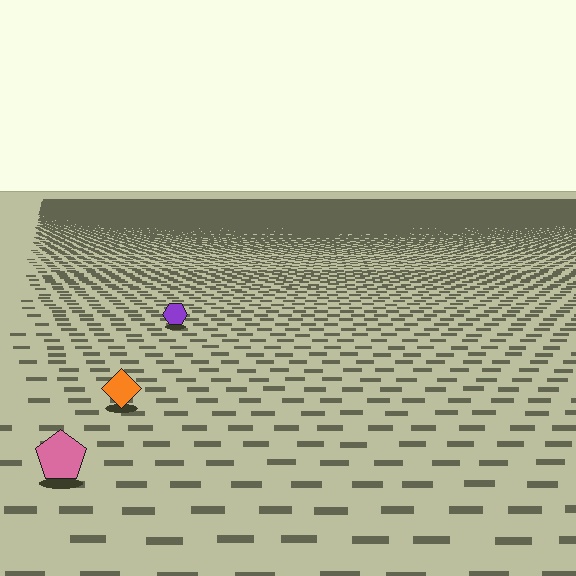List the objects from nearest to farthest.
From nearest to farthest: the pink pentagon, the orange diamond, the purple hexagon.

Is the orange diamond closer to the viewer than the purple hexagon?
Yes. The orange diamond is closer — you can tell from the texture gradient: the ground texture is coarser near it.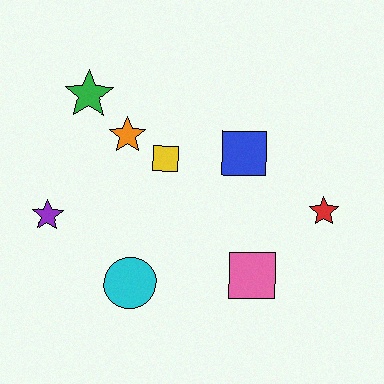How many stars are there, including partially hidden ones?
There are 4 stars.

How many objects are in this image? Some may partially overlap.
There are 8 objects.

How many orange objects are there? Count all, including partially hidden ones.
There is 1 orange object.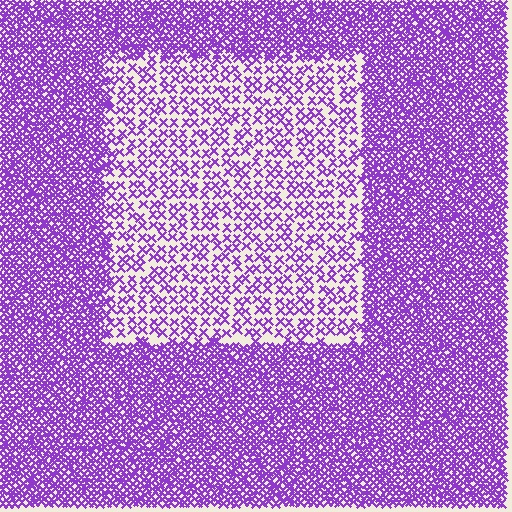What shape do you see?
I see a rectangle.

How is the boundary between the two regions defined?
The boundary is defined by a change in element density (approximately 2.6x ratio). All elements are the same color, size, and shape.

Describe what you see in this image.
The image contains small purple elements arranged at two different densities. A rectangle-shaped region is visible where the elements are less densely packed than the surrounding area.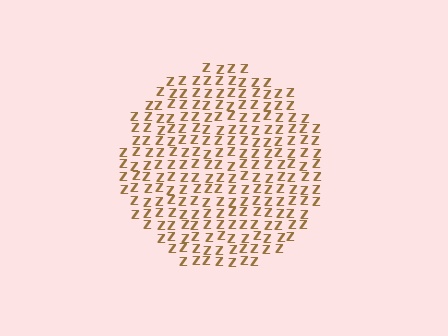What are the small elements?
The small elements are letter Z's.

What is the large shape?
The large shape is a circle.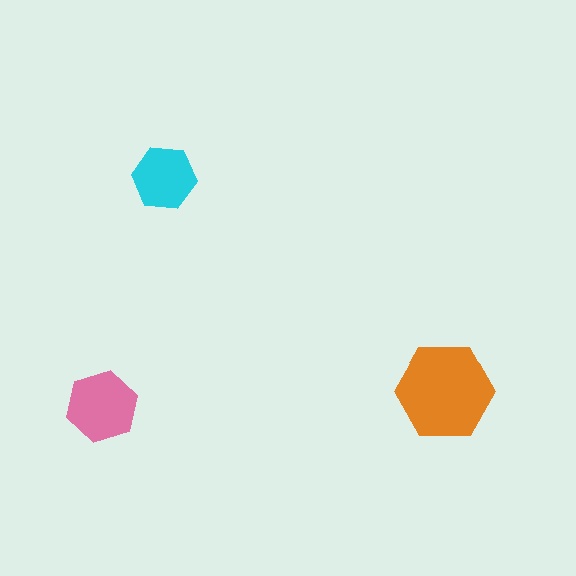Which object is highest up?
The cyan hexagon is topmost.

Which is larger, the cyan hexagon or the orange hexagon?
The orange one.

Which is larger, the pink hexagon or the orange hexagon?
The orange one.